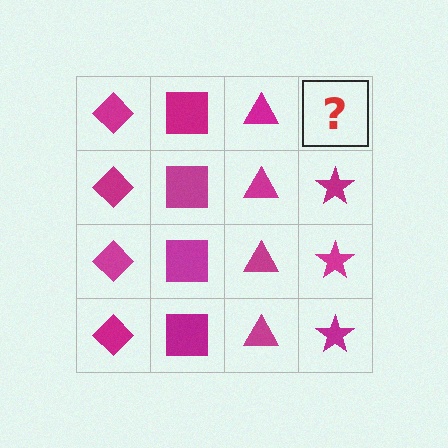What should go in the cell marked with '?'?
The missing cell should contain a magenta star.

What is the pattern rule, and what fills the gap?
The rule is that each column has a consistent shape. The gap should be filled with a magenta star.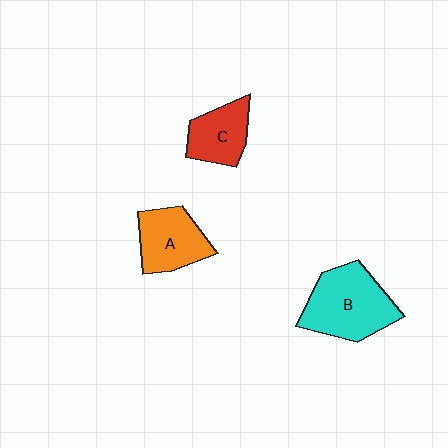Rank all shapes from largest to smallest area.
From largest to smallest: B (cyan), A (orange), C (red).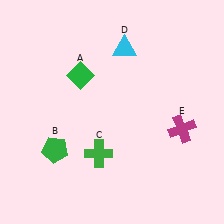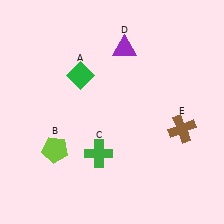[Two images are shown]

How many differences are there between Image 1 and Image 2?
There are 3 differences between the two images.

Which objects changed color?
B changed from green to lime. D changed from cyan to purple. E changed from magenta to brown.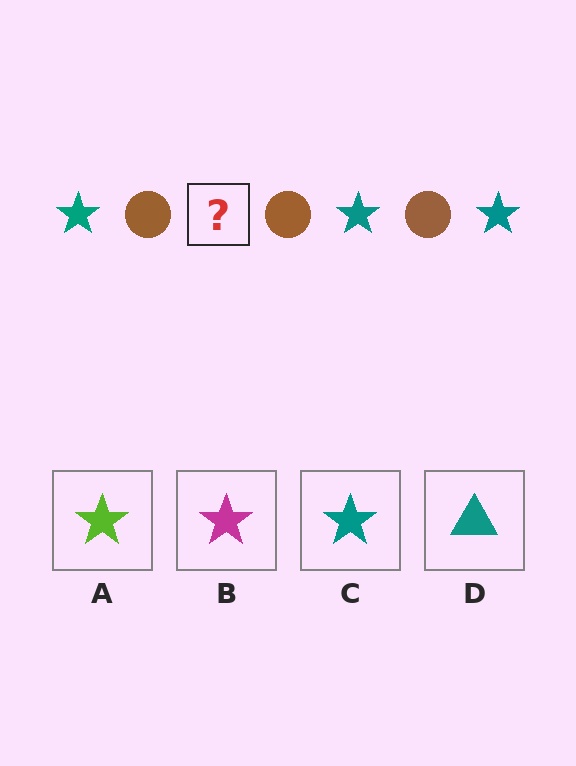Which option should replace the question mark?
Option C.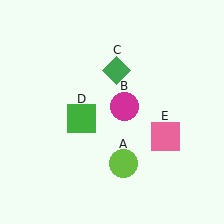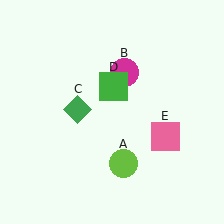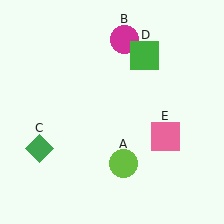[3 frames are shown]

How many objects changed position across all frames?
3 objects changed position: magenta circle (object B), green diamond (object C), green square (object D).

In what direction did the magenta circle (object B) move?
The magenta circle (object B) moved up.